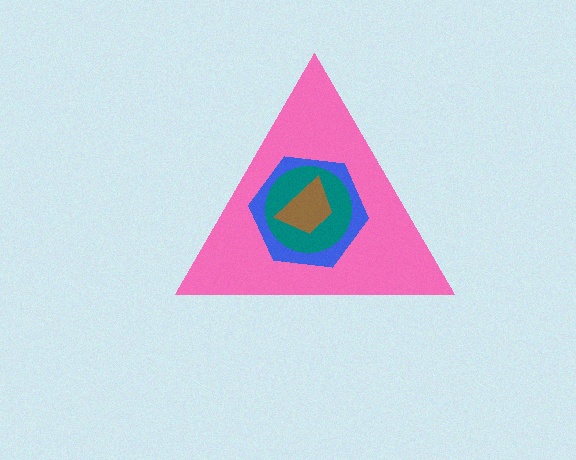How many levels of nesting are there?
4.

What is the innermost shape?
The brown trapezoid.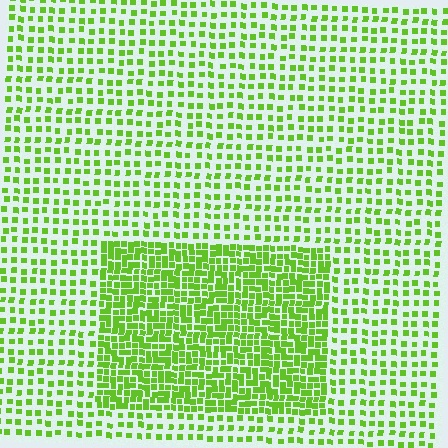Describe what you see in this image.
The image contains small lime elements arranged at two different densities. A rectangle-shaped region is visible where the elements are more densely packed than the surrounding area.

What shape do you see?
I see a rectangle.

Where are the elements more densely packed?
The elements are more densely packed inside the rectangle boundary.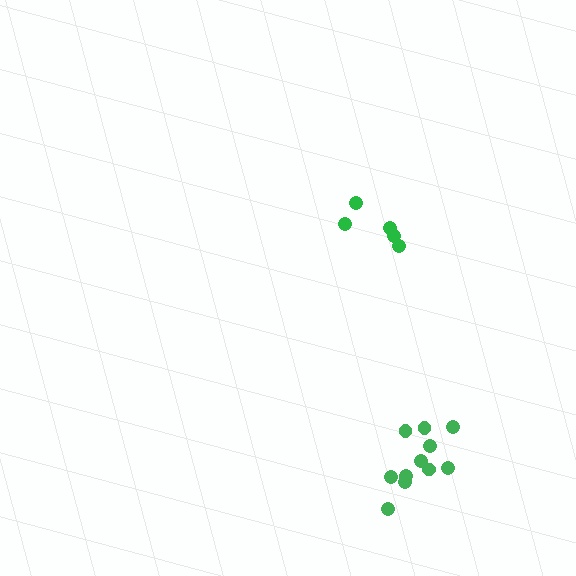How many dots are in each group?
Group 1: 5 dots, Group 2: 11 dots (16 total).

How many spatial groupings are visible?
There are 2 spatial groupings.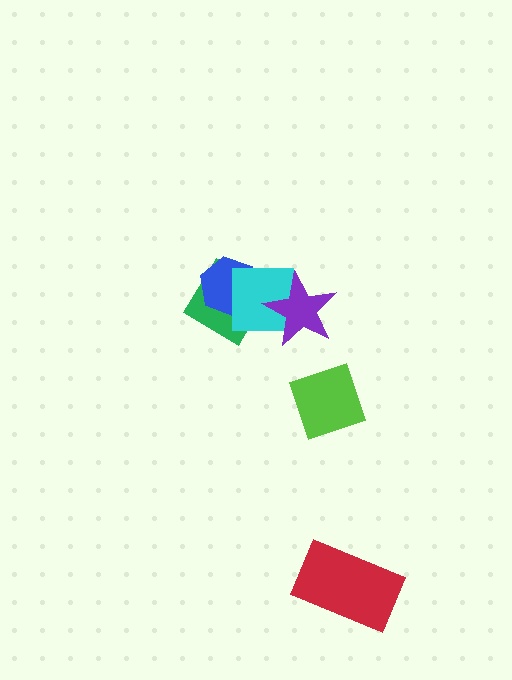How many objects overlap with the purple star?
2 objects overlap with the purple star.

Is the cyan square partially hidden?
Yes, it is partially covered by another shape.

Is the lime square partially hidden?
No, no other shape covers it.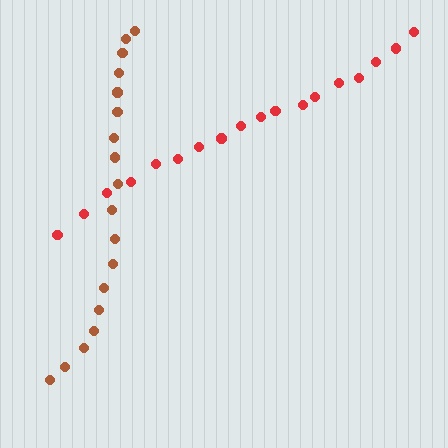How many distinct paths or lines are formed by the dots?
There are 2 distinct paths.